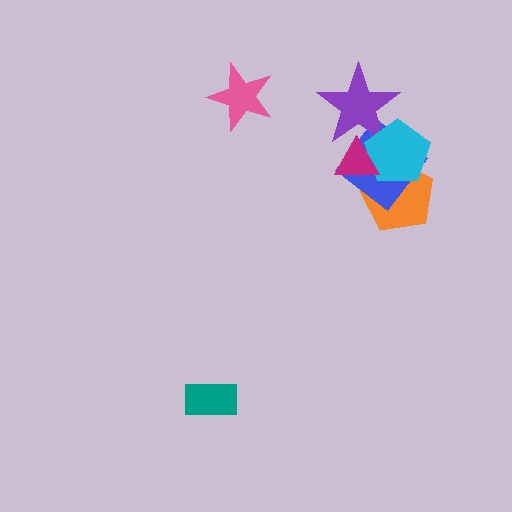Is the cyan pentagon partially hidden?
Yes, it is partially covered by another shape.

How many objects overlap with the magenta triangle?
4 objects overlap with the magenta triangle.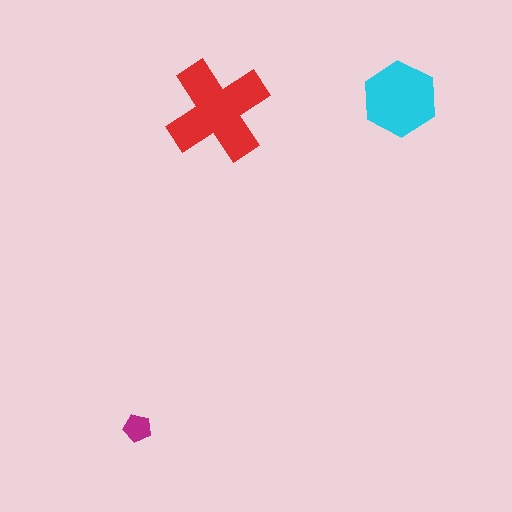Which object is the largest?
The red cross.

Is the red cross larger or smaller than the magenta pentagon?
Larger.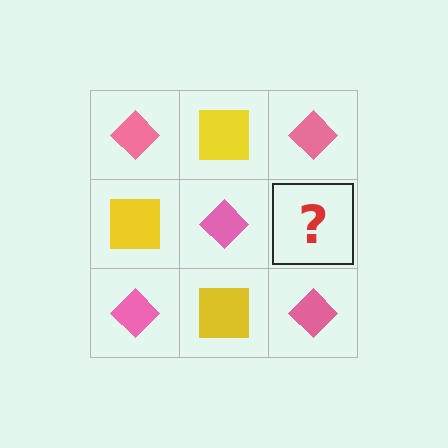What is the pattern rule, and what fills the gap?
The rule is that it alternates pink diamond and yellow square in a checkerboard pattern. The gap should be filled with a yellow square.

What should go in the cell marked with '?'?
The missing cell should contain a yellow square.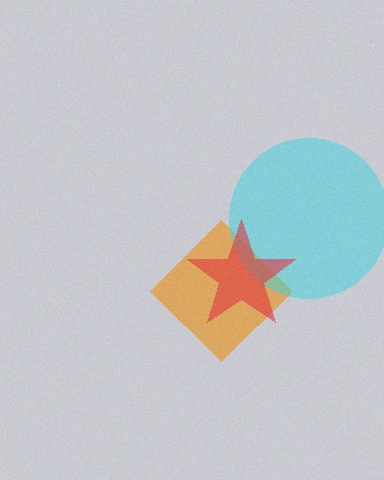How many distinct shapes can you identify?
There are 3 distinct shapes: an orange diamond, a cyan circle, a red star.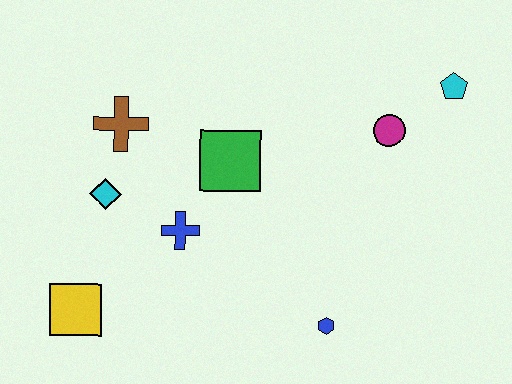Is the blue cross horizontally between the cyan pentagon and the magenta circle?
No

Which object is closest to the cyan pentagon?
The magenta circle is closest to the cyan pentagon.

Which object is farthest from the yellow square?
The cyan pentagon is farthest from the yellow square.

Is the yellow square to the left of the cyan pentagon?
Yes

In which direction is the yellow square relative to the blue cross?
The yellow square is to the left of the blue cross.